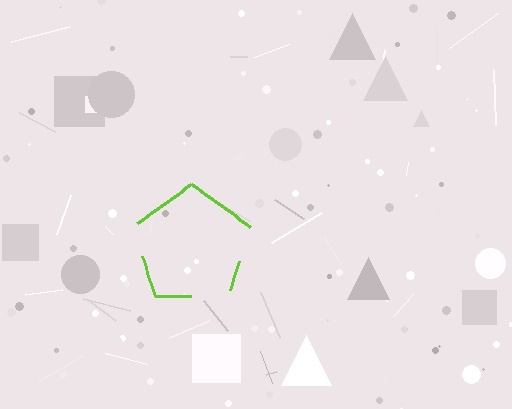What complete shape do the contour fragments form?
The contour fragments form a pentagon.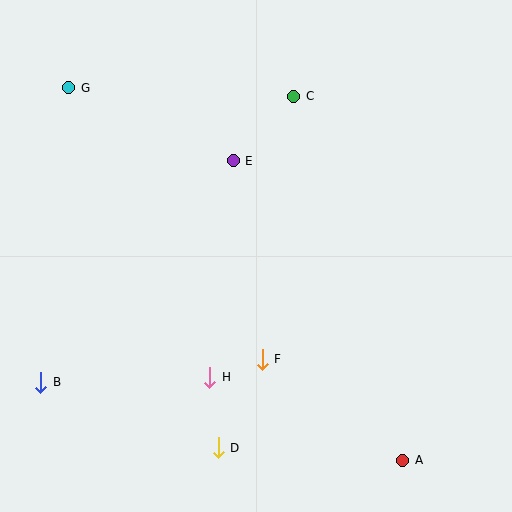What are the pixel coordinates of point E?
Point E is at (233, 161).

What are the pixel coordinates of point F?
Point F is at (262, 359).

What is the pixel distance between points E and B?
The distance between E and B is 294 pixels.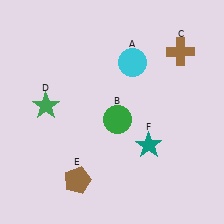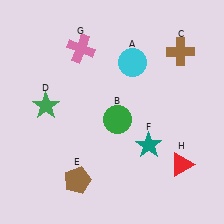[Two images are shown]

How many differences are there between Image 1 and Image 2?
There are 2 differences between the two images.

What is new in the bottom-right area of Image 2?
A red triangle (H) was added in the bottom-right area of Image 2.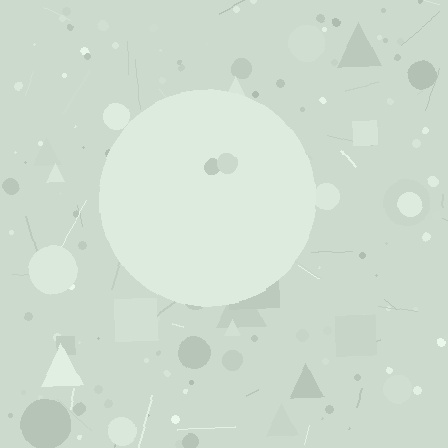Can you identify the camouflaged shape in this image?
The camouflaged shape is a circle.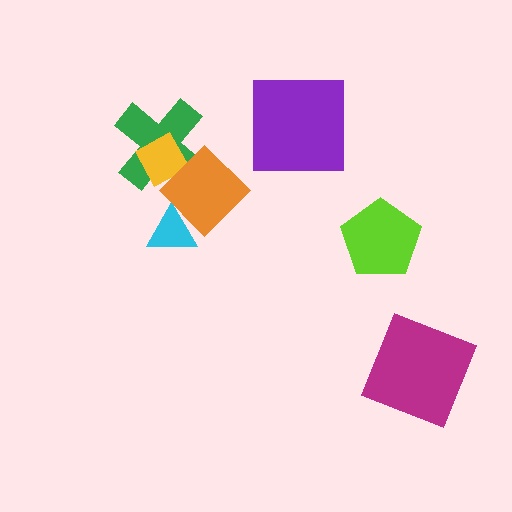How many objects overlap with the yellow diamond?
2 objects overlap with the yellow diamond.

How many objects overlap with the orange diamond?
3 objects overlap with the orange diamond.